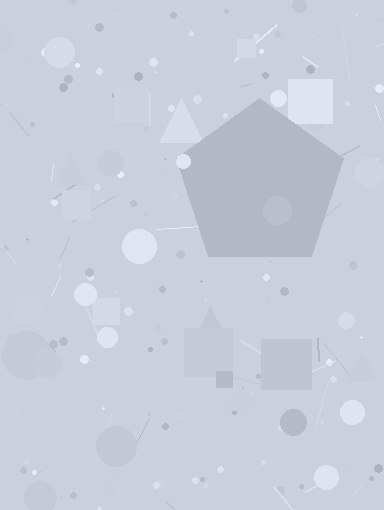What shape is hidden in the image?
A pentagon is hidden in the image.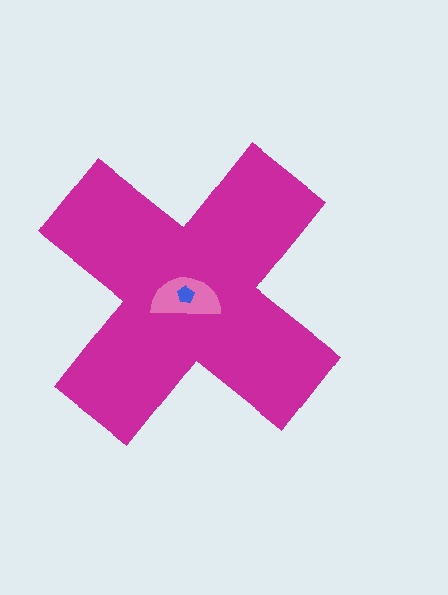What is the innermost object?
The blue pentagon.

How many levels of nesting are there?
3.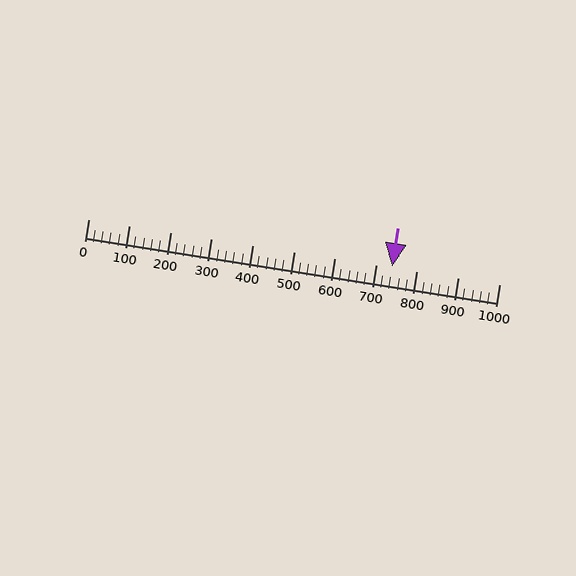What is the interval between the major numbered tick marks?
The major tick marks are spaced 100 units apart.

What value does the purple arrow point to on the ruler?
The purple arrow points to approximately 740.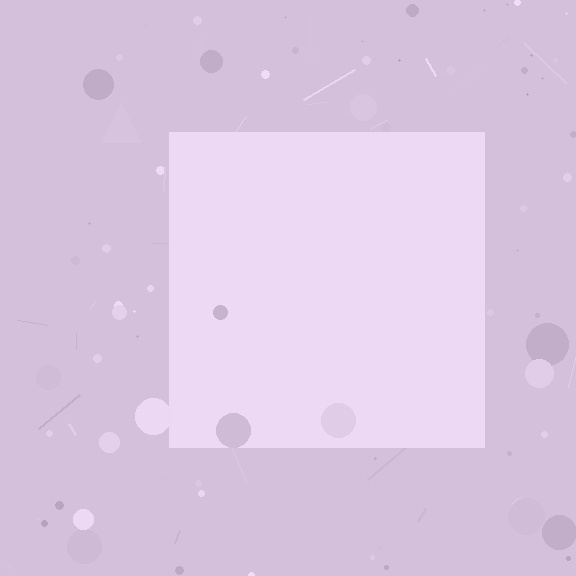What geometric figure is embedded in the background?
A square is embedded in the background.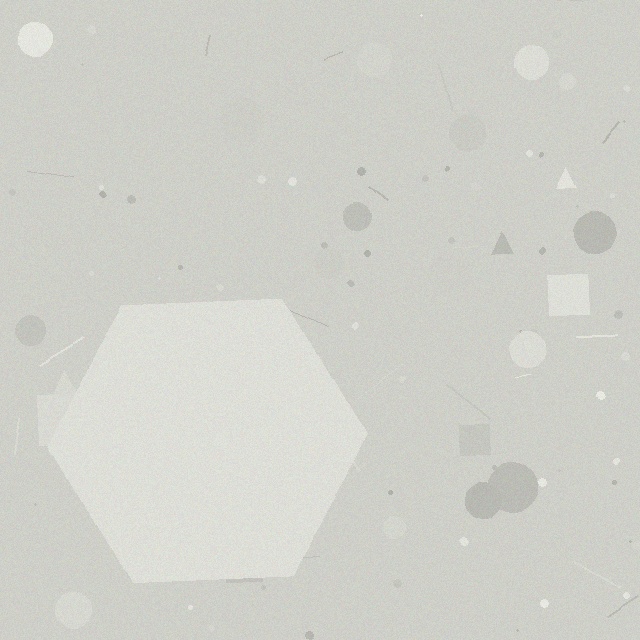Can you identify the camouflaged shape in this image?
The camouflaged shape is a hexagon.